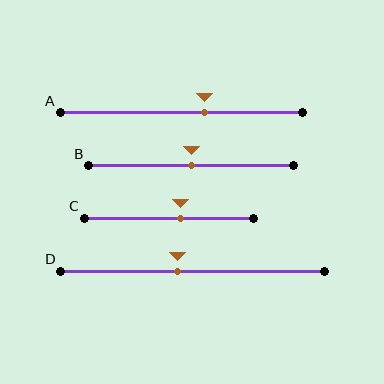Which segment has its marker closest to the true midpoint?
Segment B has its marker closest to the true midpoint.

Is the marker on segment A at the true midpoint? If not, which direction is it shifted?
No, the marker on segment A is shifted to the right by about 10% of the segment length.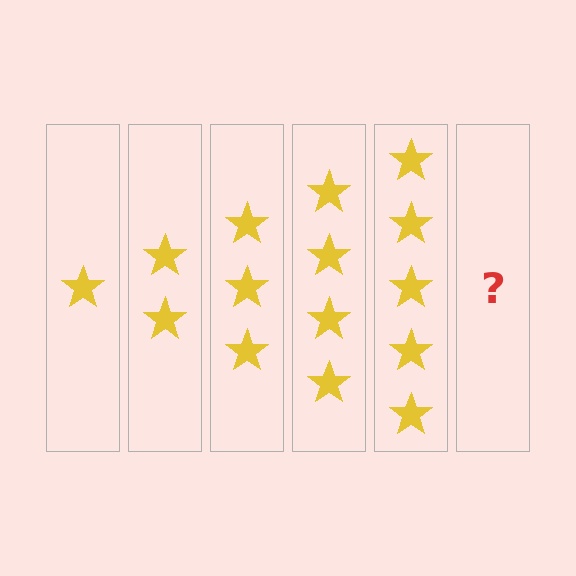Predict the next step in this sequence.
The next step is 6 stars.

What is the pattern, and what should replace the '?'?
The pattern is that each step adds one more star. The '?' should be 6 stars.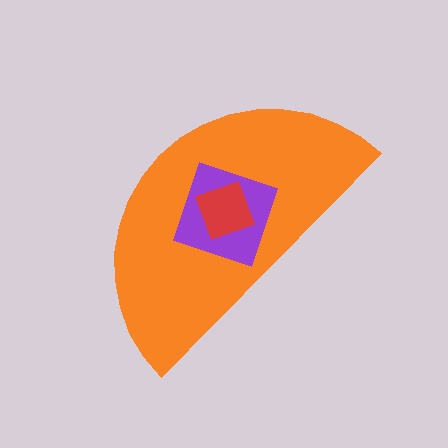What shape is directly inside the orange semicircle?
The purple square.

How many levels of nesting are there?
3.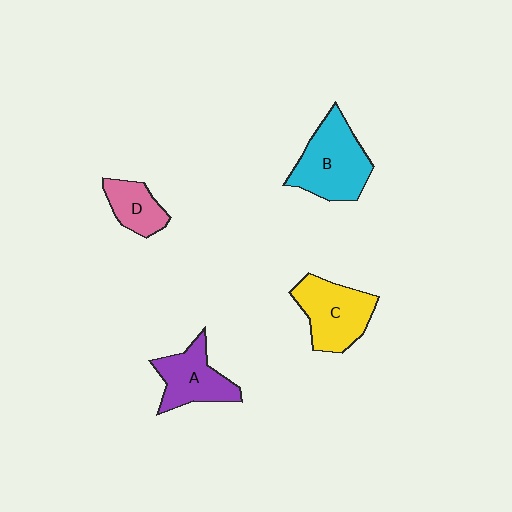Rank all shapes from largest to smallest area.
From largest to smallest: B (cyan), C (yellow), A (purple), D (pink).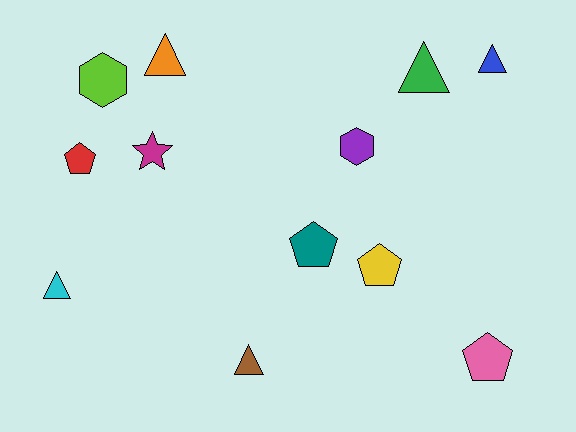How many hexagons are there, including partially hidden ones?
There are 2 hexagons.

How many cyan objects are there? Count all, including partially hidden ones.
There is 1 cyan object.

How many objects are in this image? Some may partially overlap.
There are 12 objects.